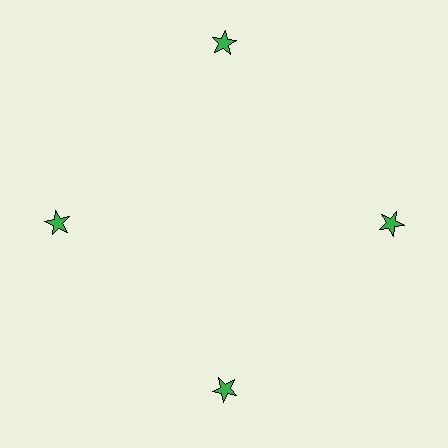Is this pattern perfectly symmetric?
No. The 4 green stars are arranged in a ring, but one element near the 12 o'clock position is pushed outward from the center, breaking the 4-fold rotational symmetry.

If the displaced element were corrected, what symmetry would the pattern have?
It would have 4-fold rotational symmetry — the pattern would map onto itself every 90 degrees.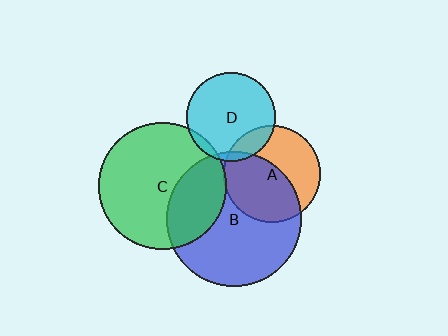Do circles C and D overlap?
Yes.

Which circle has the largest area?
Circle B (blue).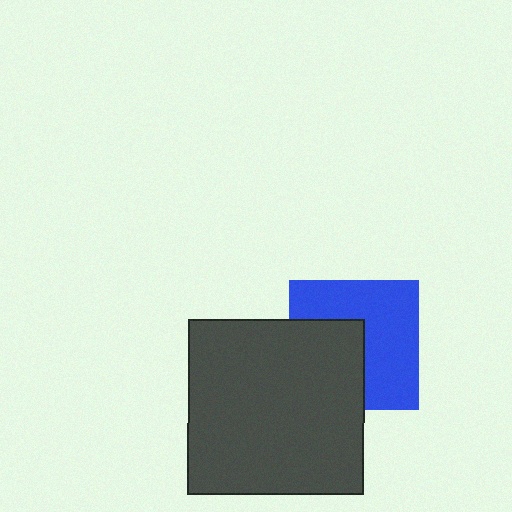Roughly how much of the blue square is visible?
About half of it is visible (roughly 60%).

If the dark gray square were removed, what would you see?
You would see the complete blue square.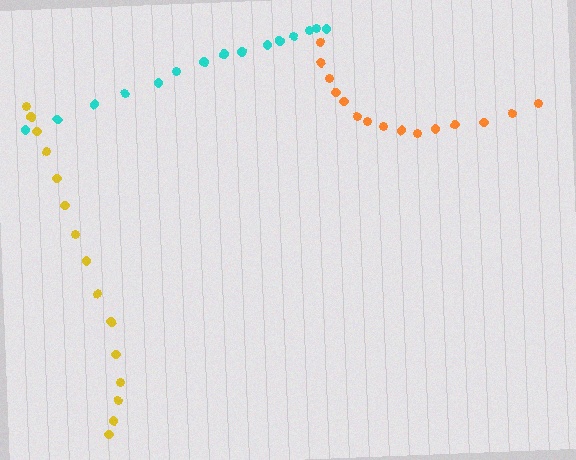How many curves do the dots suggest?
There are 3 distinct paths.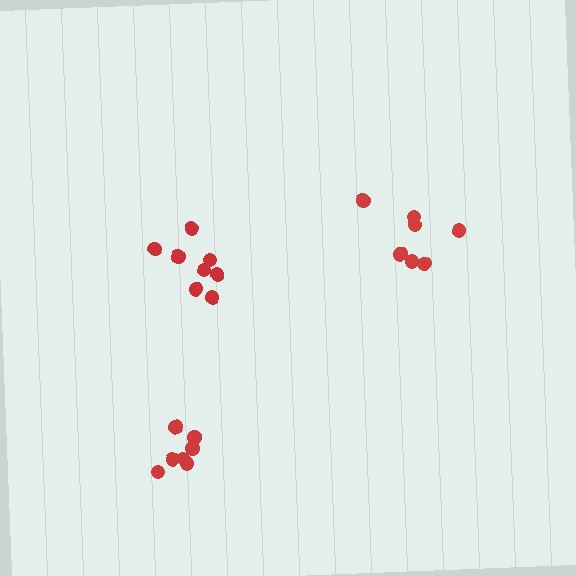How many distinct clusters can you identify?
There are 3 distinct clusters.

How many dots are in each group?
Group 1: 7 dots, Group 2: 9 dots, Group 3: 7 dots (23 total).